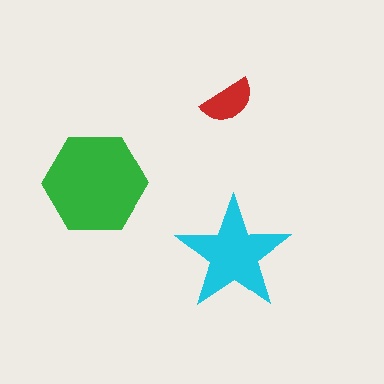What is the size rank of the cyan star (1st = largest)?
2nd.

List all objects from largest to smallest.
The green hexagon, the cyan star, the red semicircle.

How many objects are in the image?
There are 3 objects in the image.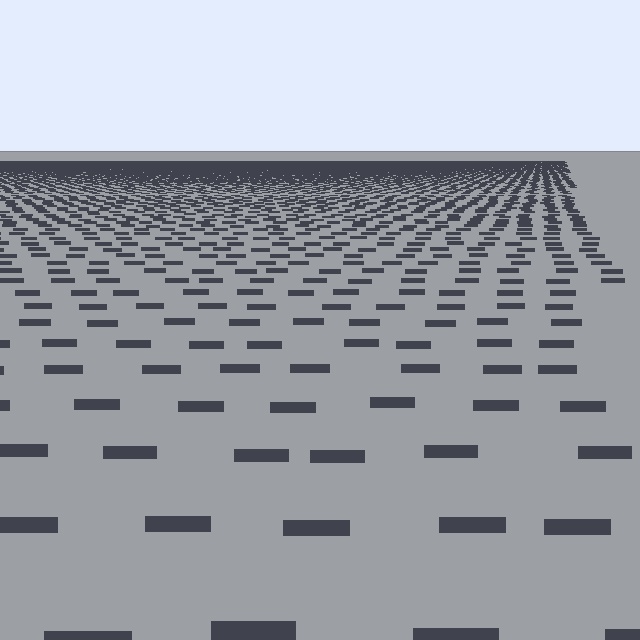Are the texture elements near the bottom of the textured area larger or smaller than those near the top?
Larger. Near the bottom, elements are closer to the viewer and appear at a bigger on-screen size.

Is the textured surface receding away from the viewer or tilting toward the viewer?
The surface is receding away from the viewer. Texture elements get smaller and denser toward the top.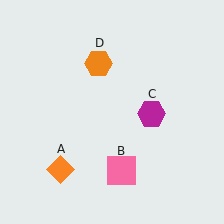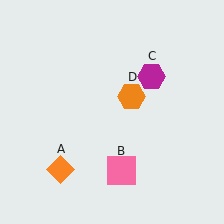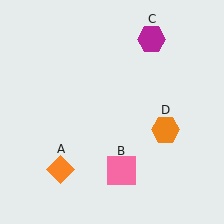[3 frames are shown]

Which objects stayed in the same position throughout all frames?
Orange diamond (object A) and pink square (object B) remained stationary.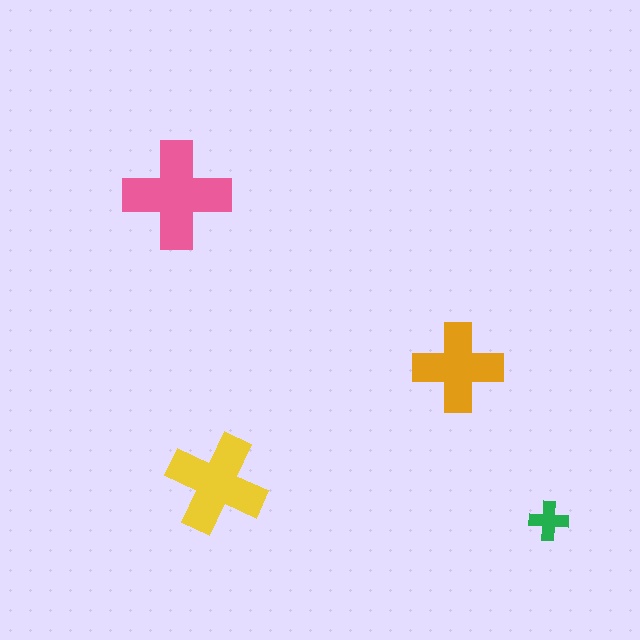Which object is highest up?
The pink cross is topmost.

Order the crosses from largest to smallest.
the pink one, the yellow one, the orange one, the green one.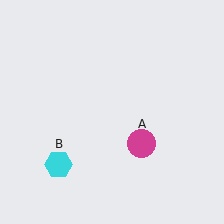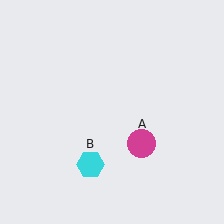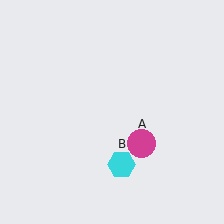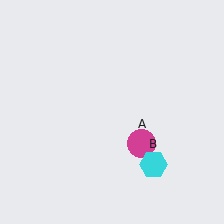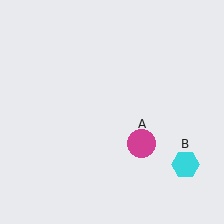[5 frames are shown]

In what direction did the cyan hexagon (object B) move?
The cyan hexagon (object B) moved right.